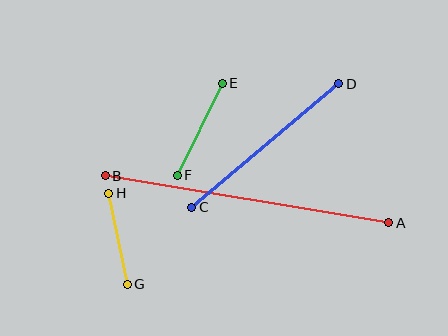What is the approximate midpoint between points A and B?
The midpoint is at approximately (247, 199) pixels.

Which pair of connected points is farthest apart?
Points A and B are farthest apart.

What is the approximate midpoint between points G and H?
The midpoint is at approximately (118, 239) pixels.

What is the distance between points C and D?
The distance is approximately 192 pixels.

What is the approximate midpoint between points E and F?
The midpoint is at approximately (200, 129) pixels.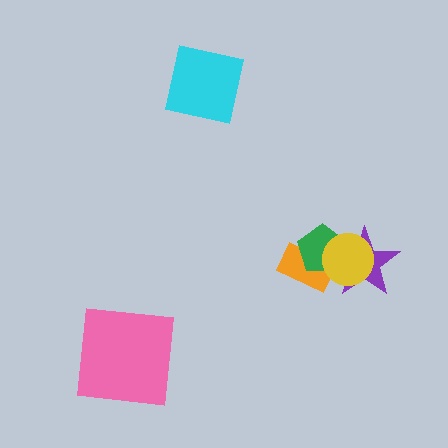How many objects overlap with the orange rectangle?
2 objects overlap with the orange rectangle.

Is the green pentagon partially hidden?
Yes, it is partially covered by another shape.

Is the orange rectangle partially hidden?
Yes, it is partially covered by another shape.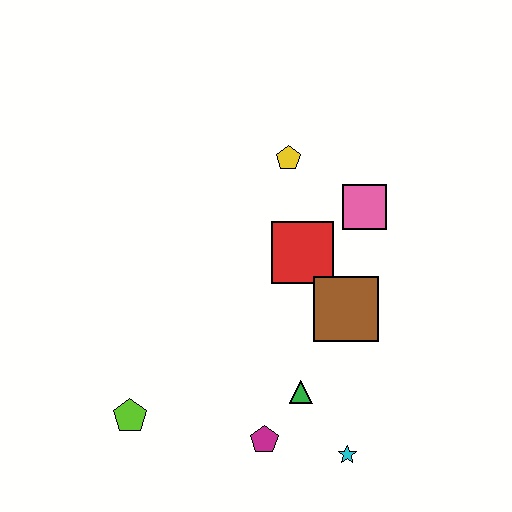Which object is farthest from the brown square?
The lime pentagon is farthest from the brown square.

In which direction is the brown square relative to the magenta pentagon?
The brown square is above the magenta pentagon.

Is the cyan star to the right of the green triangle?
Yes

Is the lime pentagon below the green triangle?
Yes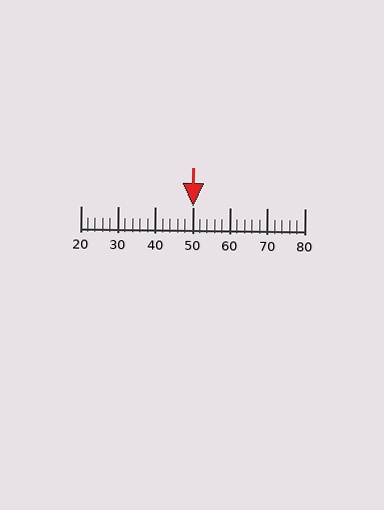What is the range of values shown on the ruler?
The ruler shows values from 20 to 80.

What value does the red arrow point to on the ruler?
The red arrow points to approximately 50.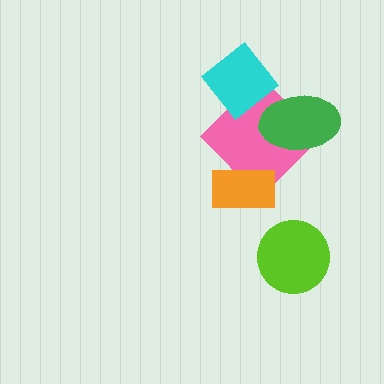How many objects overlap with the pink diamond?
3 objects overlap with the pink diamond.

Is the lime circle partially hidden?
No, no other shape covers it.